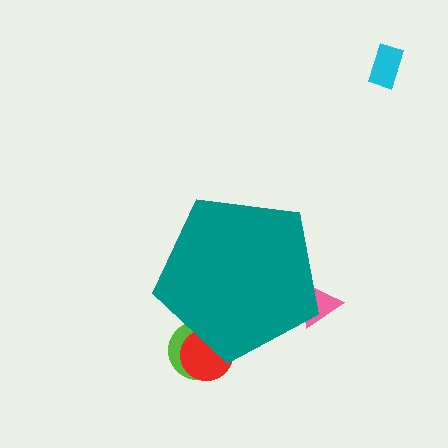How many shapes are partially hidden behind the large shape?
3 shapes are partially hidden.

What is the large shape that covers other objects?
A teal pentagon.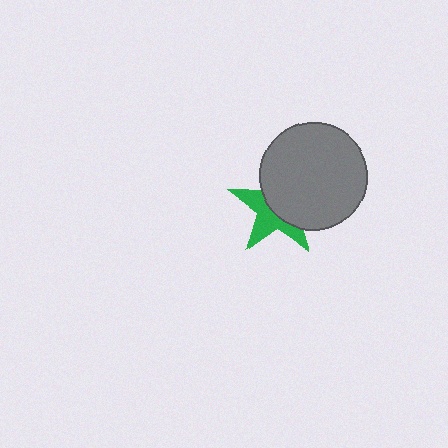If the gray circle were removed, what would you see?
You would see the complete green star.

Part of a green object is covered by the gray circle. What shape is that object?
It is a star.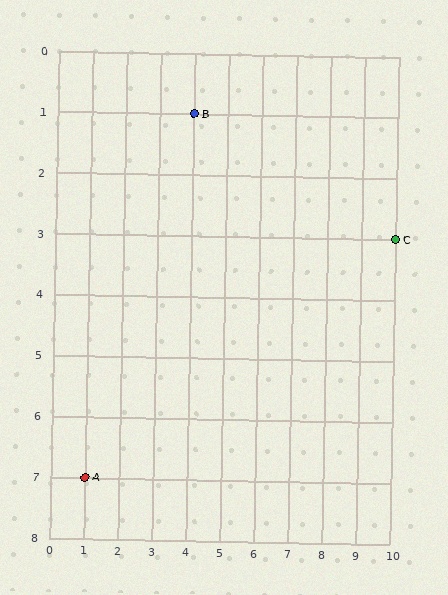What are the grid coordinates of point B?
Point B is at grid coordinates (4, 1).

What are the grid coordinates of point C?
Point C is at grid coordinates (10, 3).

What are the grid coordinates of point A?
Point A is at grid coordinates (1, 7).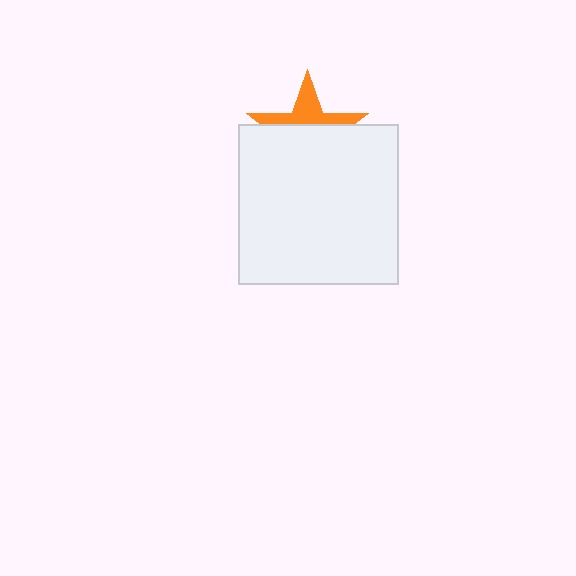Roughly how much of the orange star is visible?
A small part of it is visible (roughly 37%).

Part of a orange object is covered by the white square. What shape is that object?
It is a star.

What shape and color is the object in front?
The object in front is a white square.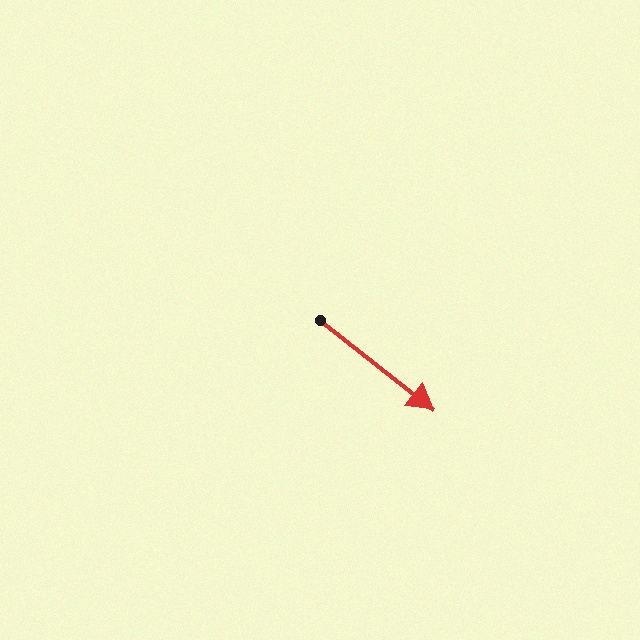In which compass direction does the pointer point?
Southeast.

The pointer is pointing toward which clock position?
Roughly 4 o'clock.